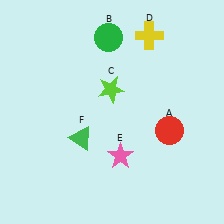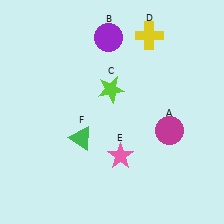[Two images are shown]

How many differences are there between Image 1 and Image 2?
There are 2 differences between the two images.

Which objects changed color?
A changed from red to magenta. B changed from green to purple.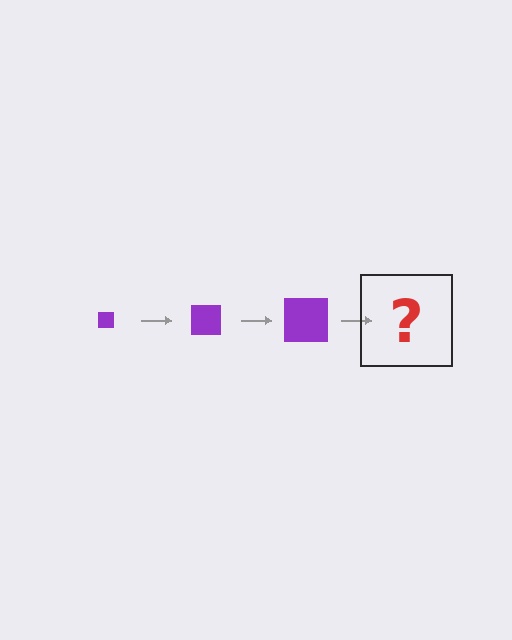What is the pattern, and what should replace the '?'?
The pattern is that the square gets progressively larger each step. The '?' should be a purple square, larger than the previous one.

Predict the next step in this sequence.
The next step is a purple square, larger than the previous one.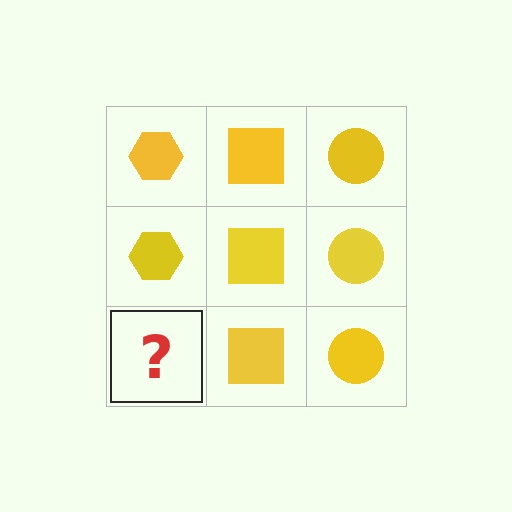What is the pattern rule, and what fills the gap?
The rule is that each column has a consistent shape. The gap should be filled with a yellow hexagon.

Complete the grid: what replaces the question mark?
The question mark should be replaced with a yellow hexagon.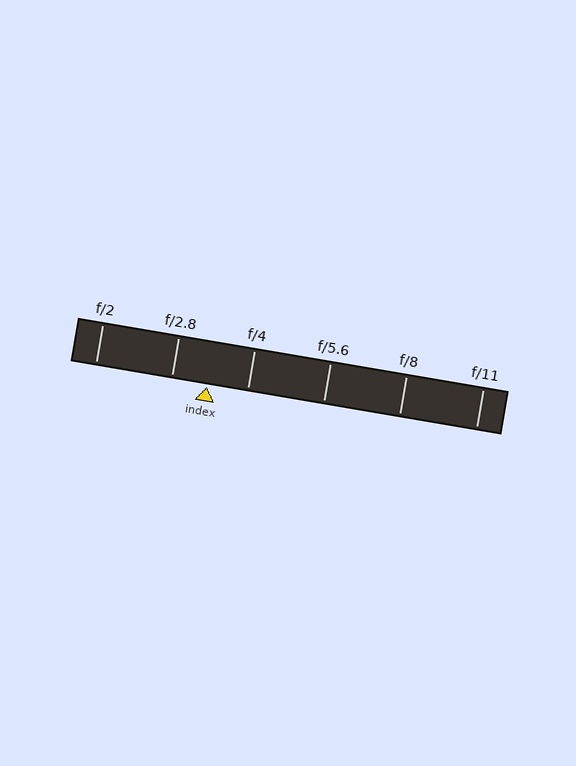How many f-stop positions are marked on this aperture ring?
There are 6 f-stop positions marked.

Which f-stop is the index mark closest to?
The index mark is closest to f/2.8.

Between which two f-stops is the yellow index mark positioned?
The index mark is between f/2.8 and f/4.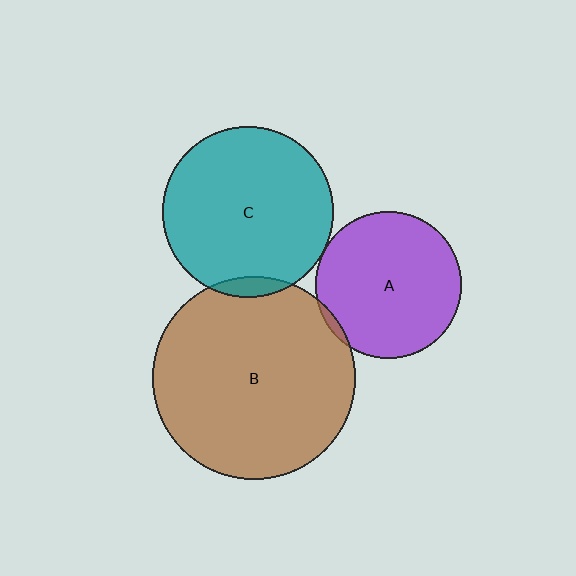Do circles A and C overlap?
Yes.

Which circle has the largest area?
Circle B (brown).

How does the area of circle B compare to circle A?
Approximately 1.9 times.